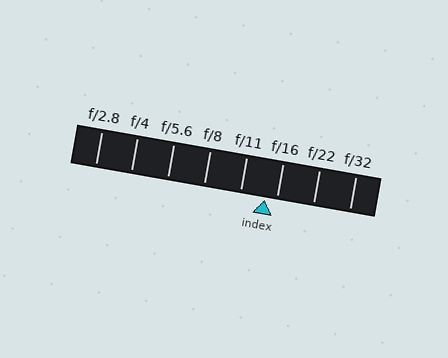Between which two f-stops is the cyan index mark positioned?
The index mark is between f/11 and f/16.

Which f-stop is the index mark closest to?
The index mark is closest to f/16.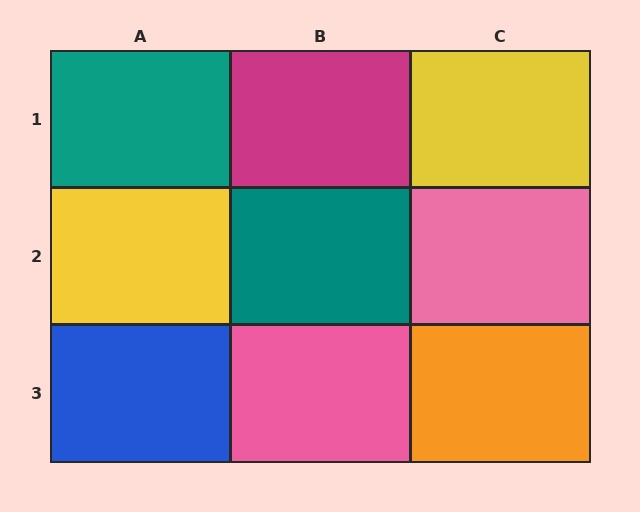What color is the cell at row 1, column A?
Teal.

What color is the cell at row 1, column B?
Magenta.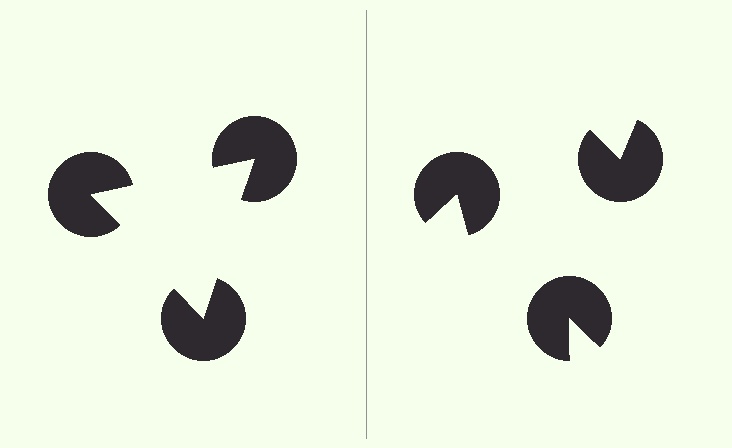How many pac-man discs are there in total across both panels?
6 — 3 on each side.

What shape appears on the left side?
An illusory triangle.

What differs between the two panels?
The pac-man discs are positioned identically on both sides; only the wedge orientations differ. On the left they align to a triangle; on the right they are misaligned.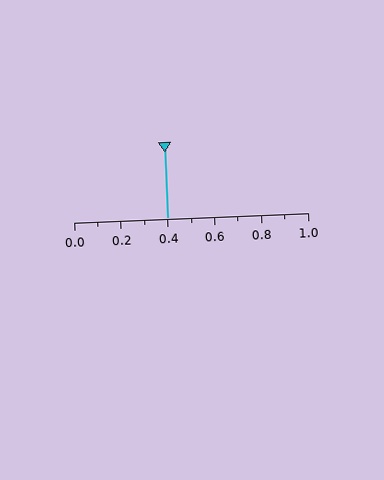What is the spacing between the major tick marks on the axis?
The major ticks are spaced 0.2 apart.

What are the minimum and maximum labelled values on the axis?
The axis runs from 0.0 to 1.0.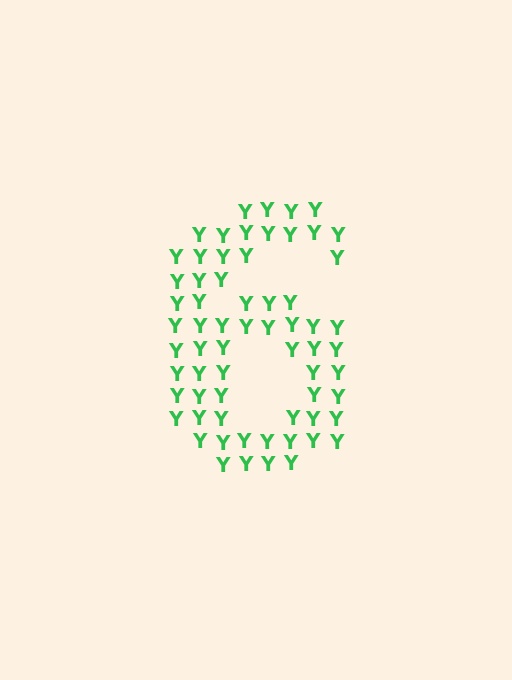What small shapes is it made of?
It is made of small letter Y's.